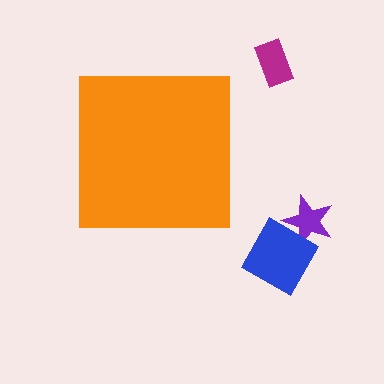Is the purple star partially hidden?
No, the purple star is fully visible.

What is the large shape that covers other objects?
An orange square.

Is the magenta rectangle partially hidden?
No, the magenta rectangle is fully visible.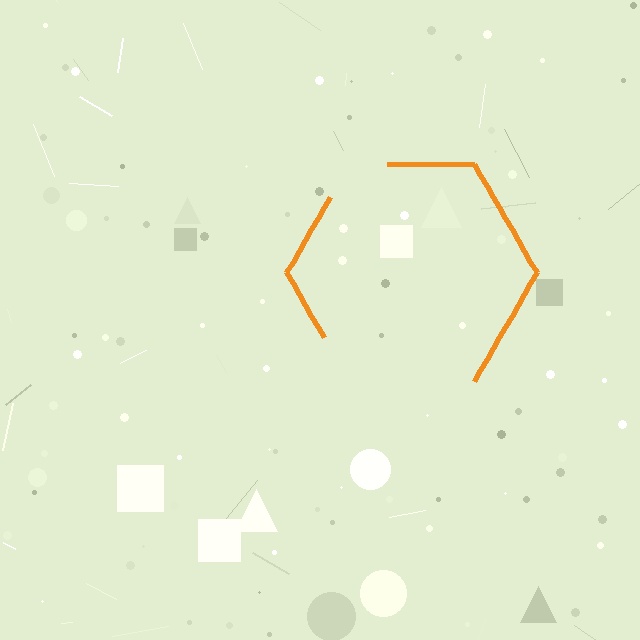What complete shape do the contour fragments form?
The contour fragments form a hexagon.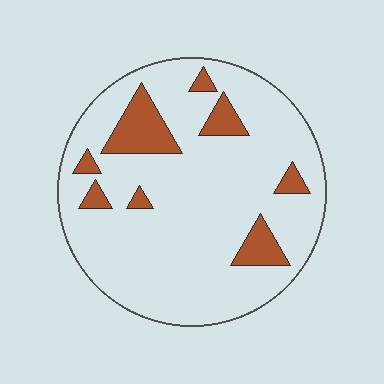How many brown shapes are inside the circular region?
8.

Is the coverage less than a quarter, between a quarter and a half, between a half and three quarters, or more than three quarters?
Less than a quarter.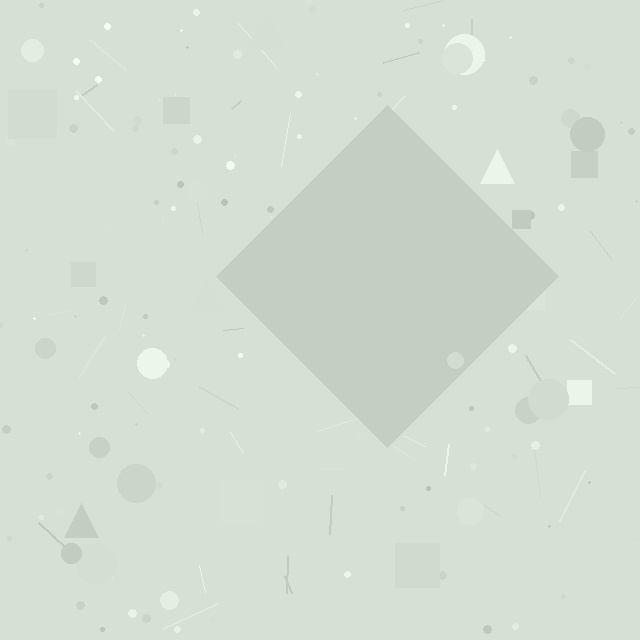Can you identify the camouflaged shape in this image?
The camouflaged shape is a diamond.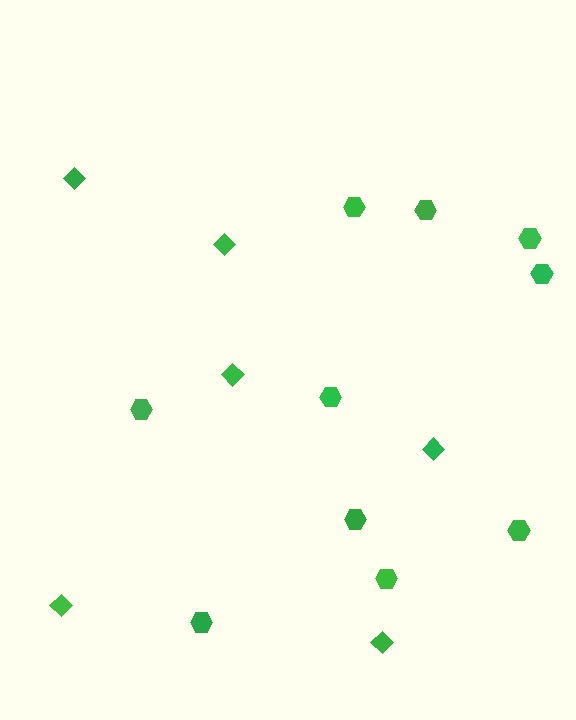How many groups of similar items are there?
There are 2 groups: one group of diamonds (6) and one group of hexagons (10).